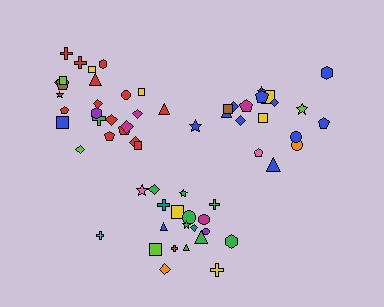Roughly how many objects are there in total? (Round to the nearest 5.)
Roughly 65 objects in total.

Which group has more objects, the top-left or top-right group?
The top-left group.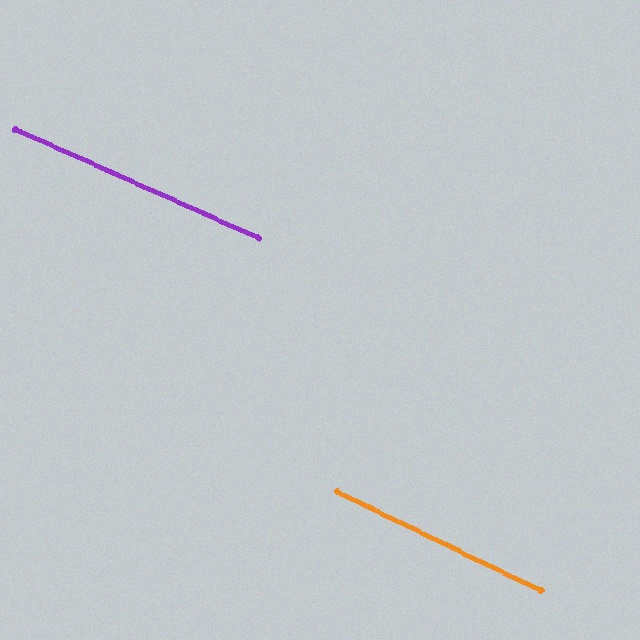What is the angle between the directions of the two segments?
Approximately 2 degrees.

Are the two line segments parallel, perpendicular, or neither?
Parallel — their directions differ by only 1.8°.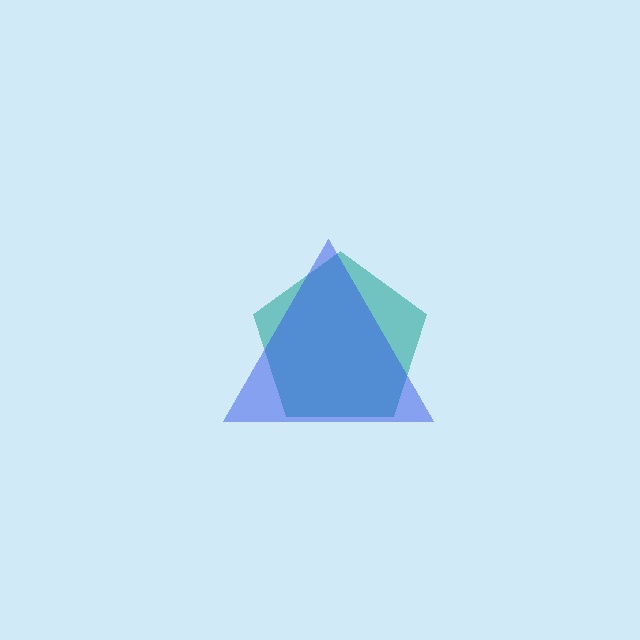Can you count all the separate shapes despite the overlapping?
Yes, there are 2 separate shapes.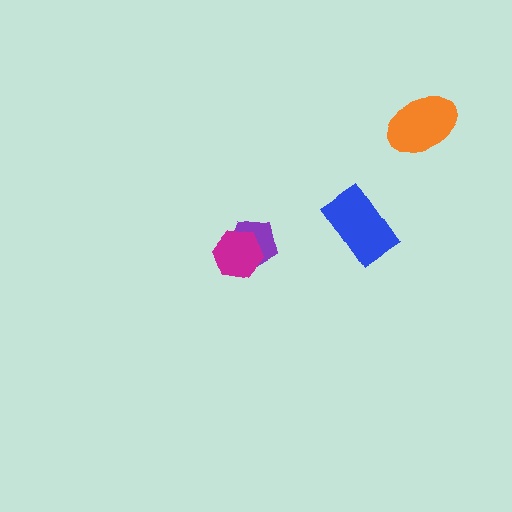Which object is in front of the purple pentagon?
The magenta hexagon is in front of the purple pentagon.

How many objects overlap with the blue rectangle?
0 objects overlap with the blue rectangle.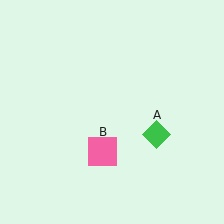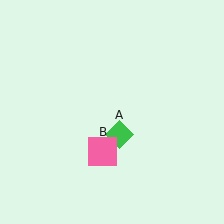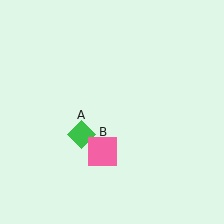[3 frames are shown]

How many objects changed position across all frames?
1 object changed position: green diamond (object A).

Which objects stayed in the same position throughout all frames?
Pink square (object B) remained stationary.